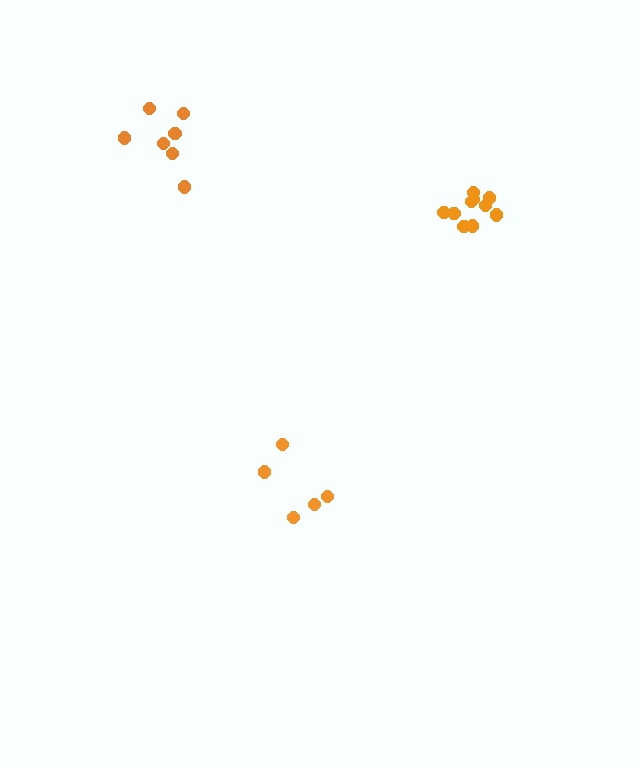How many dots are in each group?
Group 1: 5 dots, Group 2: 7 dots, Group 3: 11 dots (23 total).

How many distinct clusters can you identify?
There are 3 distinct clusters.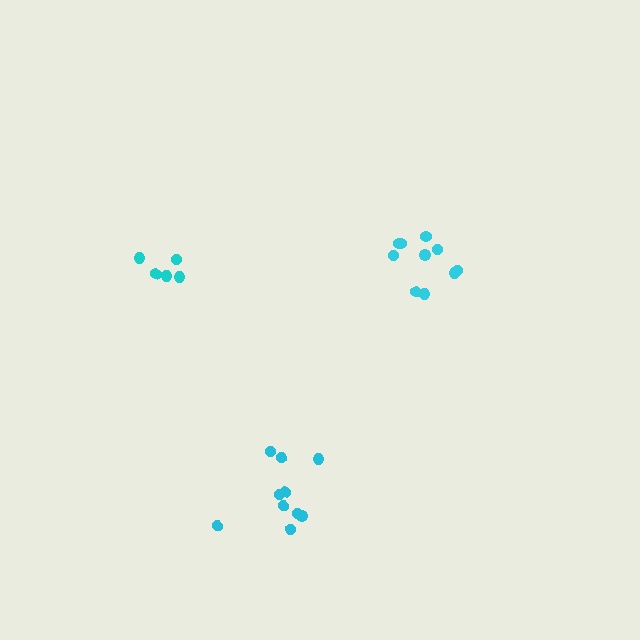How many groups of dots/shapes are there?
There are 3 groups.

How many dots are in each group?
Group 1: 10 dots, Group 2: 5 dots, Group 3: 10 dots (25 total).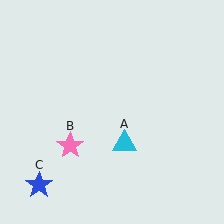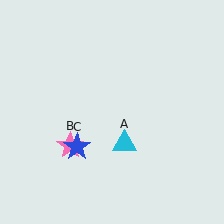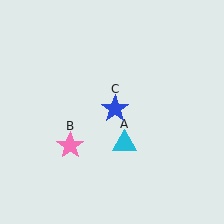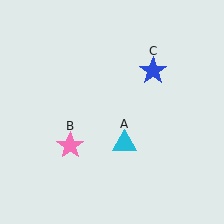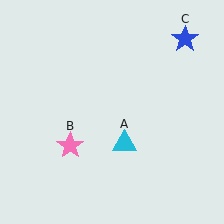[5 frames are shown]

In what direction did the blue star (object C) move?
The blue star (object C) moved up and to the right.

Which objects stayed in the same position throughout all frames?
Cyan triangle (object A) and pink star (object B) remained stationary.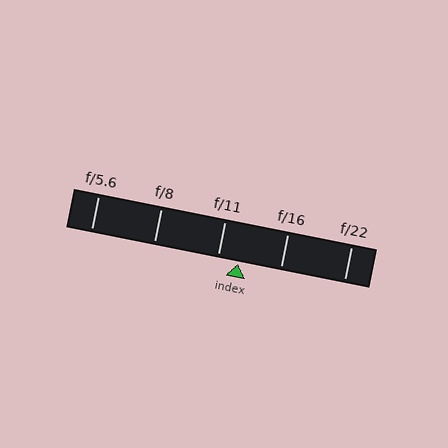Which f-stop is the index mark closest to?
The index mark is closest to f/11.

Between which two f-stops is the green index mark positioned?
The index mark is between f/11 and f/16.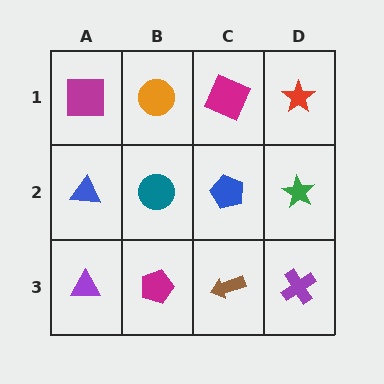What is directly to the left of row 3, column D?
A brown arrow.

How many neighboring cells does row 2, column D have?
3.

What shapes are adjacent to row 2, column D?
A red star (row 1, column D), a purple cross (row 3, column D), a blue pentagon (row 2, column C).